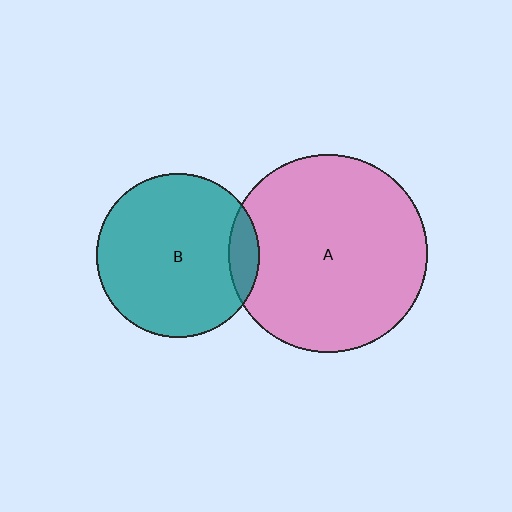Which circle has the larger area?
Circle A (pink).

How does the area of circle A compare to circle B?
Approximately 1.5 times.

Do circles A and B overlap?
Yes.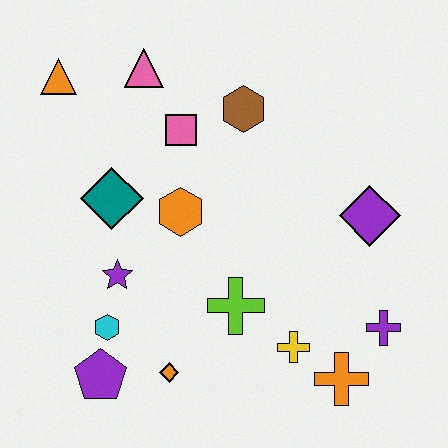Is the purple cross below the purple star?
Yes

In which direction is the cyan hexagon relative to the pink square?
The cyan hexagon is below the pink square.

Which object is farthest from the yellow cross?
The orange triangle is farthest from the yellow cross.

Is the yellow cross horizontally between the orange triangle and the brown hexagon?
No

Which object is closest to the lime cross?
The yellow cross is closest to the lime cross.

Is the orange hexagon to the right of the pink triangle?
Yes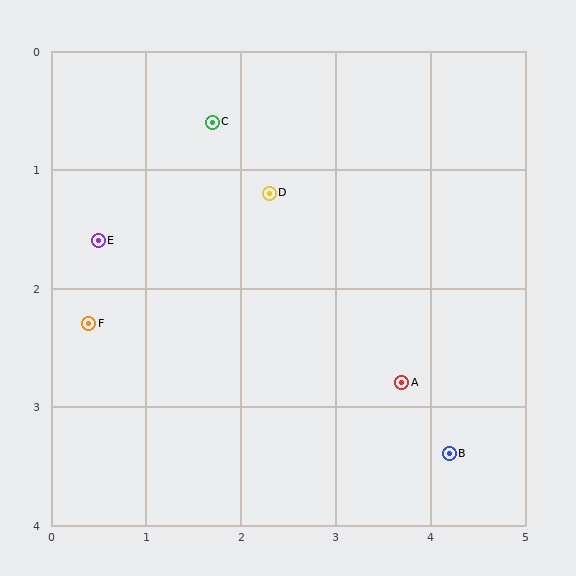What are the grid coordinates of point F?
Point F is at approximately (0.4, 2.3).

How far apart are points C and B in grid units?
Points C and B are about 3.8 grid units apart.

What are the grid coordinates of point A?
Point A is at approximately (3.7, 2.8).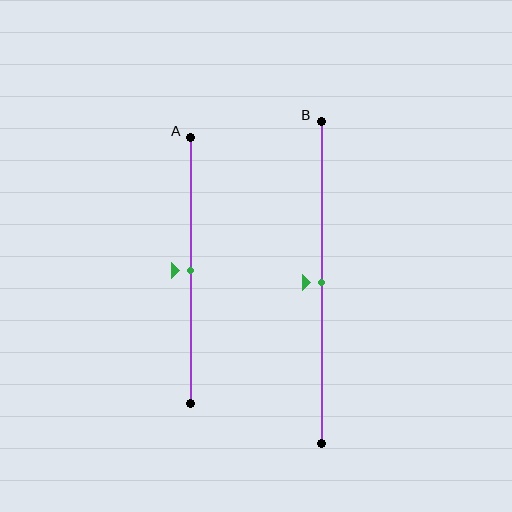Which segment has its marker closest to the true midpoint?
Segment A has its marker closest to the true midpoint.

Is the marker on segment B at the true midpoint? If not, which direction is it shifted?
Yes, the marker on segment B is at the true midpoint.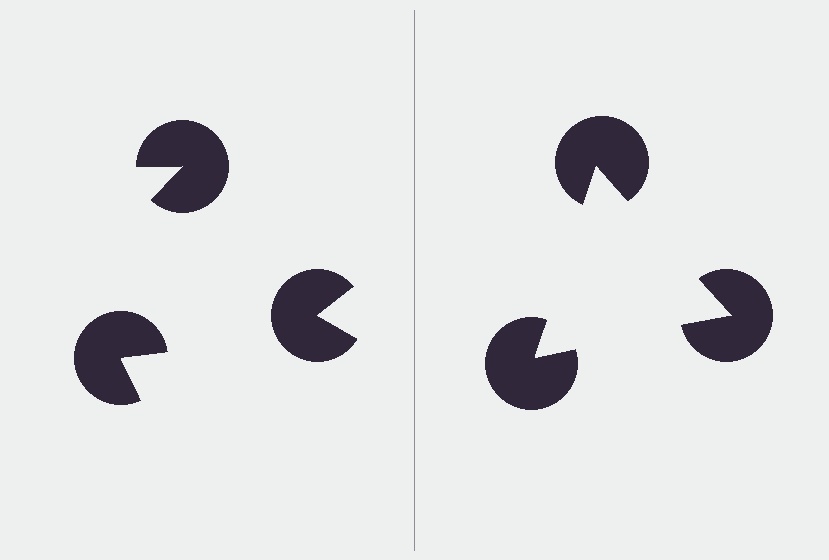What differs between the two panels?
The pac-man discs are positioned identically on both sides; only the wedge orientations differ. On the right they align to a triangle; on the left they are misaligned.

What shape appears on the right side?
An illusory triangle.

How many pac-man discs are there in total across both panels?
6 — 3 on each side.